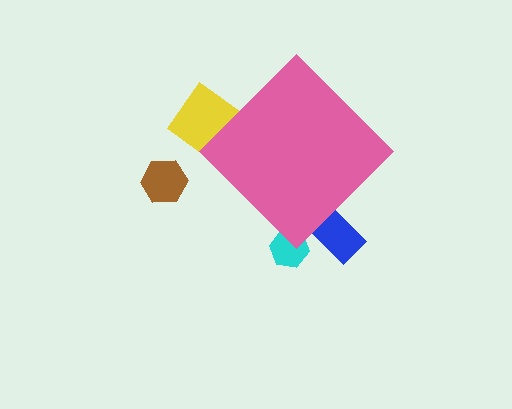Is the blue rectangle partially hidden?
Yes, the blue rectangle is partially hidden behind the pink diamond.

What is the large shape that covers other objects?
A pink diamond.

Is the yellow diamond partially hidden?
Yes, the yellow diamond is partially hidden behind the pink diamond.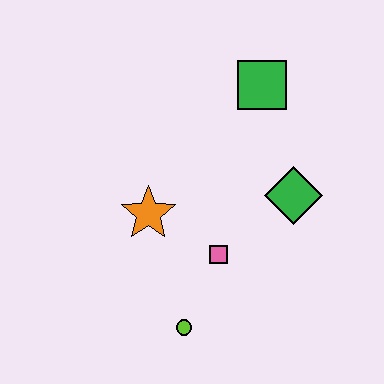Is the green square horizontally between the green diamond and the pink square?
Yes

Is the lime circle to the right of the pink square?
No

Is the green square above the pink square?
Yes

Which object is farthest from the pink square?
The green square is farthest from the pink square.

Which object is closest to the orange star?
The pink square is closest to the orange star.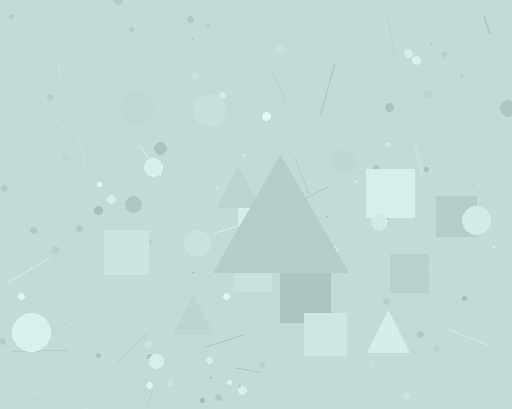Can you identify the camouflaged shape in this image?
The camouflaged shape is a triangle.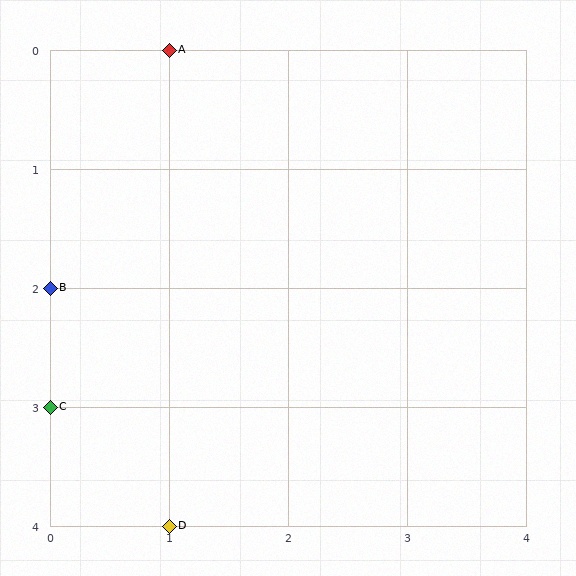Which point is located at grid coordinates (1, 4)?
Point D is at (1, 4).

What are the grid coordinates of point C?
Point C is at grid coordinates (0, 3).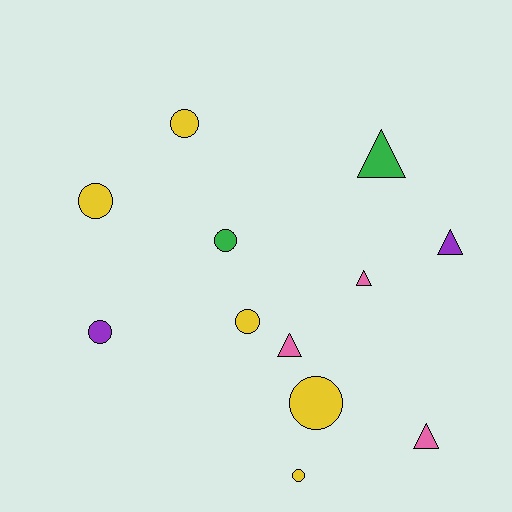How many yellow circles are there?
There are 5 yellow circles.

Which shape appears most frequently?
Circle, with 7 objects.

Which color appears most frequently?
Yellow, with 5 objects.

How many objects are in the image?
There are 12 objects.